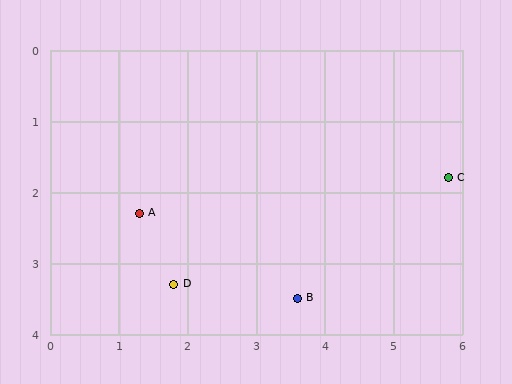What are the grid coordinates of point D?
Point D is at approximately (1.8, 3.3).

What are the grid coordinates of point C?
Point C is at approximately (5.8, 1.8).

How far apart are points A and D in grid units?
Points A and D are about 1.1 grid units apart.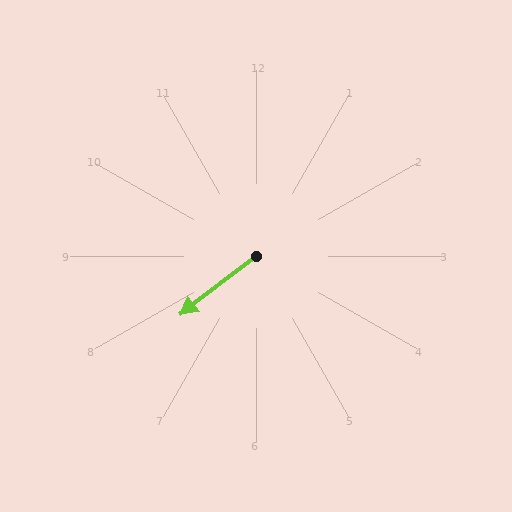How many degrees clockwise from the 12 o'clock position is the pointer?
Approximately 233 degrees.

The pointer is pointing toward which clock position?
Roughly 8 o'clock.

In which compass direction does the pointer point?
Southwest.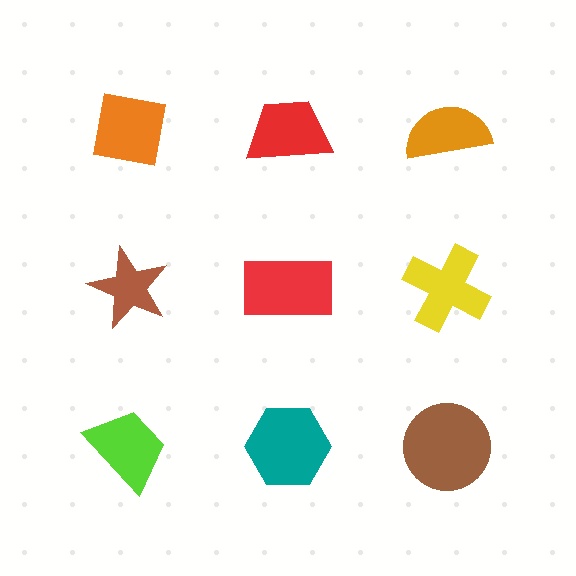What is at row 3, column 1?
A lime trapezoid.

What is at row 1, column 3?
An orange semicircle.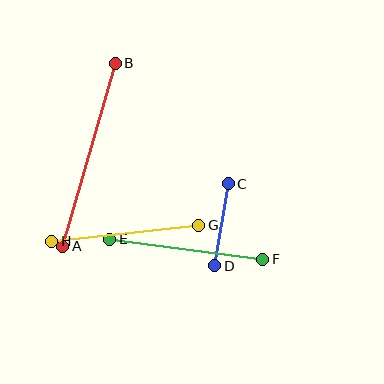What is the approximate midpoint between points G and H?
The midpoint is at approximately (125, 233) pixels.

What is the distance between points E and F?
The distance is approximately 154 pixels.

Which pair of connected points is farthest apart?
Points A and B are farthest apart.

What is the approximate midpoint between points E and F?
The midpoint is at approximately (186, 249) pixels.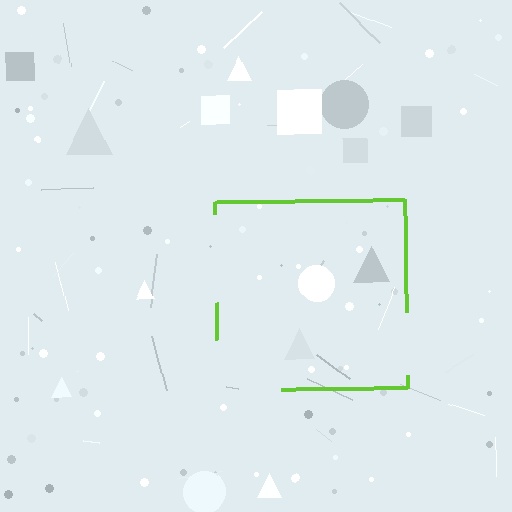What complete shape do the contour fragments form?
The contour fragments form a square.